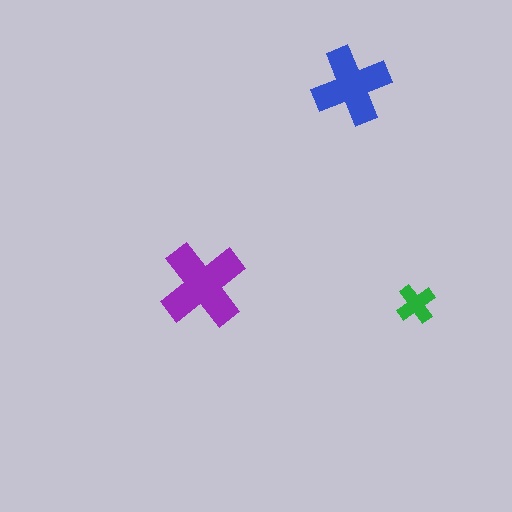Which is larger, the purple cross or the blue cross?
The purple one.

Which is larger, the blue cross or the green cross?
The blue one.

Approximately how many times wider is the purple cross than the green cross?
About 2 times wider.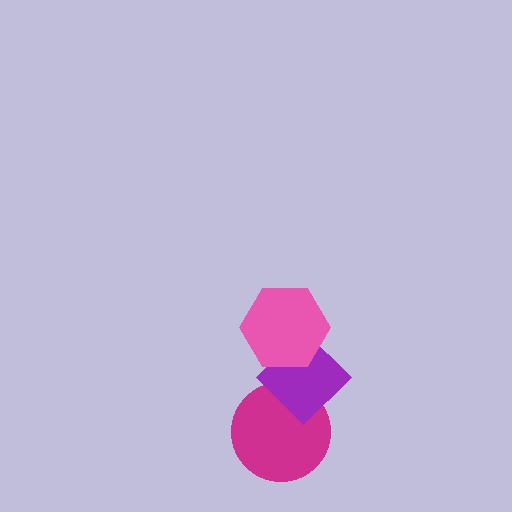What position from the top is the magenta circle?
The magenta circle is 3rd from the top.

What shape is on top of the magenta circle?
The purple diamond is on top of the magenta circle.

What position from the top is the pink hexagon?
The pink hexagon is 1st from the top.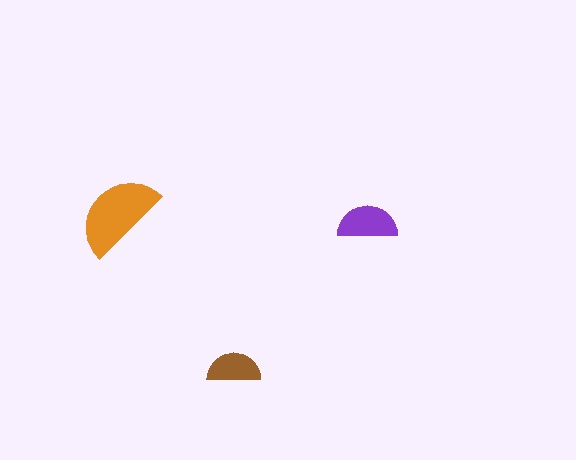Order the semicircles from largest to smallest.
the orange one, the purple one, the brown one.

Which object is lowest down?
The brown semicircle is bottommost.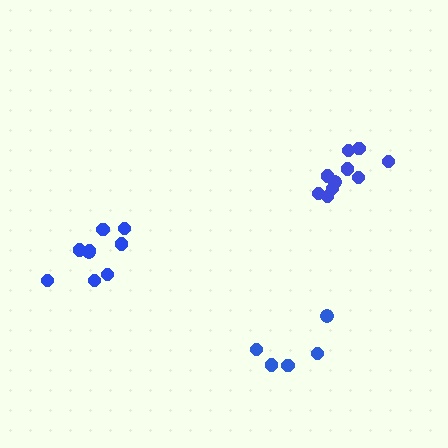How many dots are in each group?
Group 1: 10 dots, Group 2: 9 dots, Group 3: 5 dots (24 total).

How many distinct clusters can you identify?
There are 3 distinct clusters.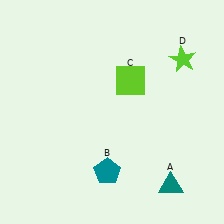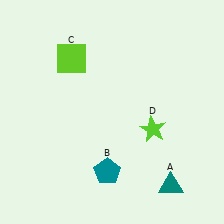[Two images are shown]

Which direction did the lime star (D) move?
The lime star (D) moved down.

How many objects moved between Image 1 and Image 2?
2 objects moved between the two images.